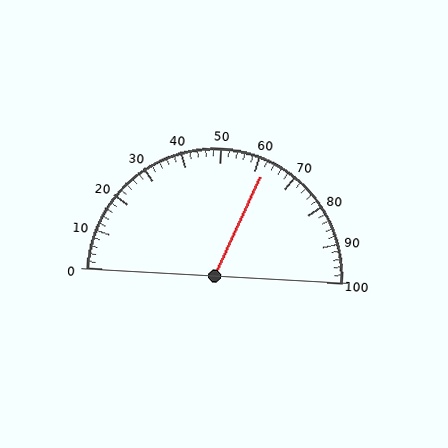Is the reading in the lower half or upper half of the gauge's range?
The reading is in the upper half of the range (0 to 100).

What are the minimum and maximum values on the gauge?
The gauge ranges from 0 to 100.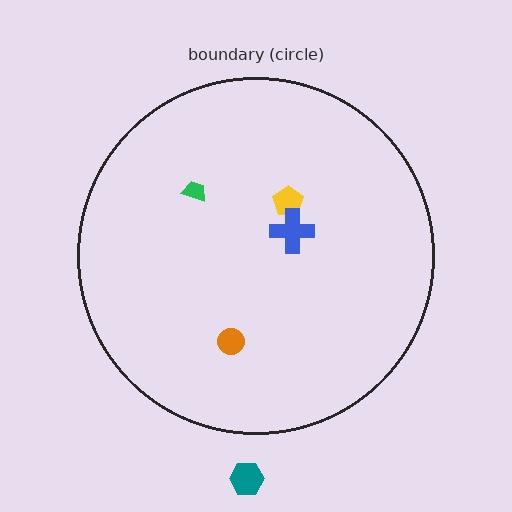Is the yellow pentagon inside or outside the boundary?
Inside.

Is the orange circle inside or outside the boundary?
Inside.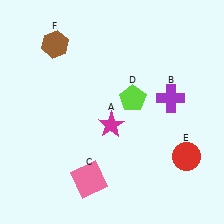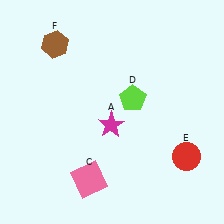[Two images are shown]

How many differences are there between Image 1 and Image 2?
There is 1 difference between the two images.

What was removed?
The purple cross (B) was removed in Image 2.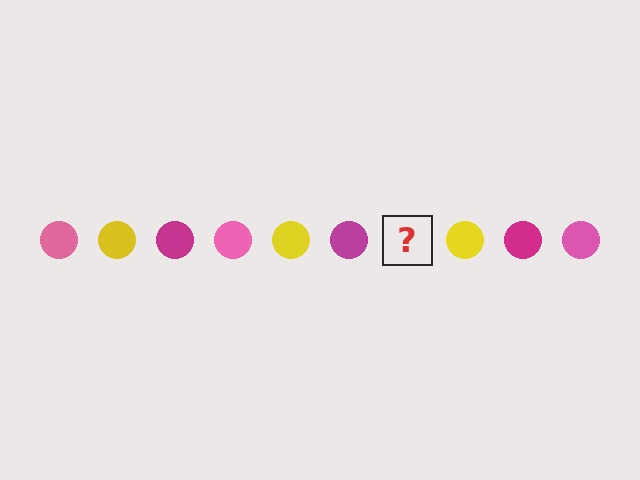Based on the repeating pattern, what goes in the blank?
The blank should be a pink circle.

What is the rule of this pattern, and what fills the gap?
The rule is that the pattern cycles through pink, yellow, magenta circles. The gap should be filled with a pink circle.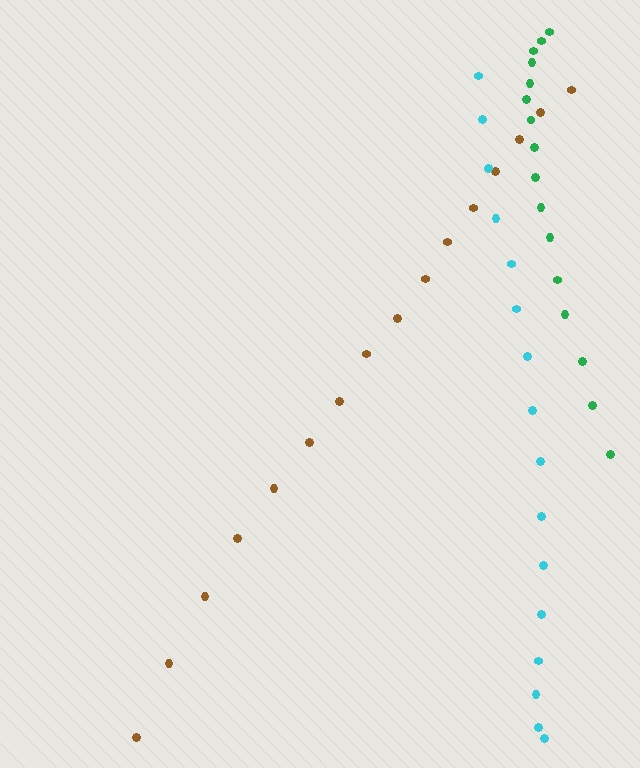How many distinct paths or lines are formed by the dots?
There are 3 distinct paths.